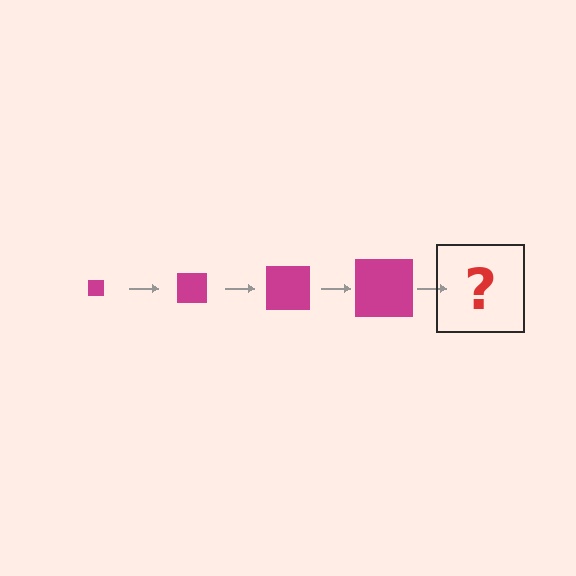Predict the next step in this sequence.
The next step is a magenta square, larger than the previous one.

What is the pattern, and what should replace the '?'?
The pattern is that the square gets progressively larger each step. The '?' should be a magenta square, larger than the previous one.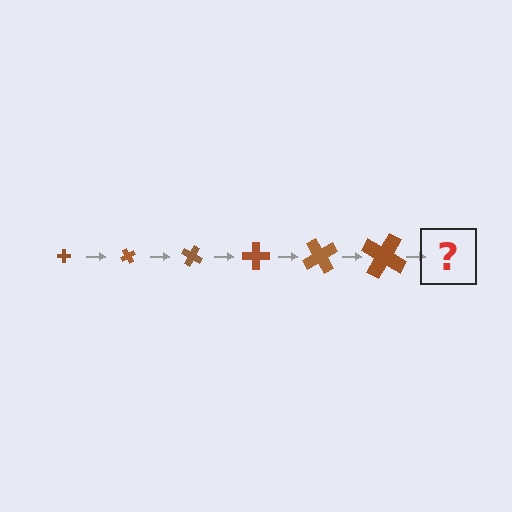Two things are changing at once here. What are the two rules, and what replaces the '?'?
The two rules are that the cross grows larger each step and it rotates 60 degrees each step. The '?' should be a cross, larger than the previous one and rotated 360 degrees from the start.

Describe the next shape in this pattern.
It should be a cross, larger than the previous one and rotated 360 degrees from the start.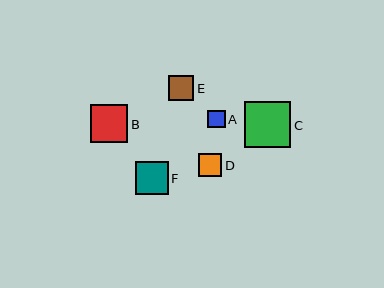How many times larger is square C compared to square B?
Square C is approximately 1.2 times the size of square B.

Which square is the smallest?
Square A is the smallest with a size of approximately 17 pixels.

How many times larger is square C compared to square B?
Square C is approximately 1.2 times the size of square B.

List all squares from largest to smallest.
From largest to smallest: C, B, F, E, D, A.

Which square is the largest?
Square C is the largest with a size of approximately 46 pixels.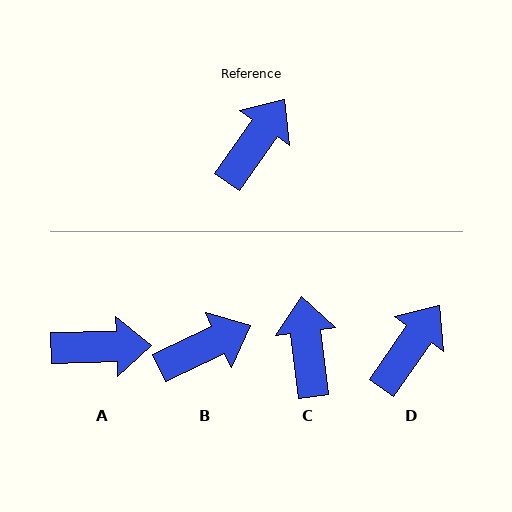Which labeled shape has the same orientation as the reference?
D.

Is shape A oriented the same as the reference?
No, it is off by about 53 degrees.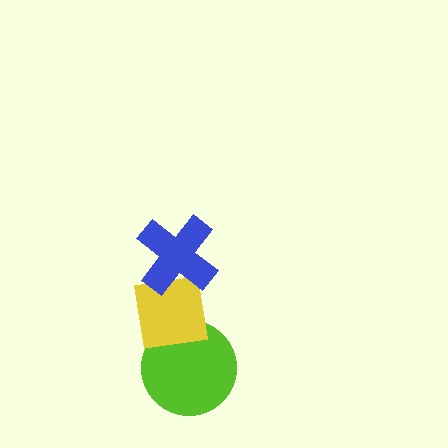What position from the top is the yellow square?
The yellow square is 2nd from the top.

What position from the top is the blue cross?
The blue cross is 1st from the top.